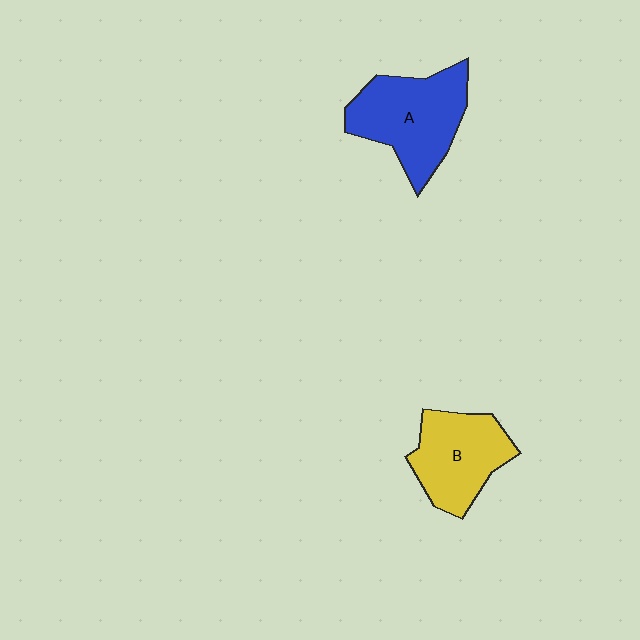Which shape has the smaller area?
Shape B (yellow).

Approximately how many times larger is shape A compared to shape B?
Approximately 1.2 times.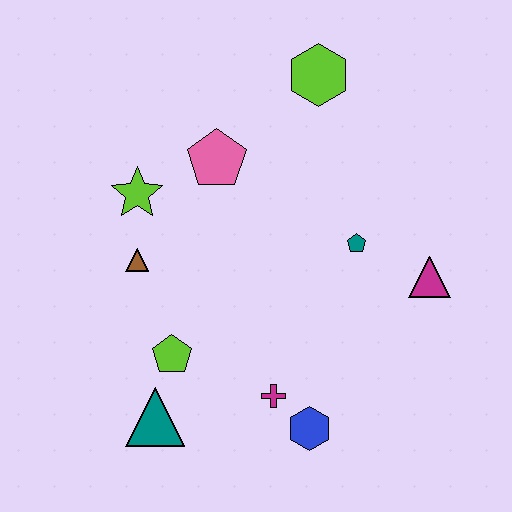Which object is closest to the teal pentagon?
The magenta triangle is closest to the teal pentagon.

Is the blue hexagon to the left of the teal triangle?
No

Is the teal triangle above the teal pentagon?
No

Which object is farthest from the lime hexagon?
The teal triangle is farthest from the lime hexagon.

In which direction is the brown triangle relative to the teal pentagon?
The brown triangle is to the left of the teal pentagon.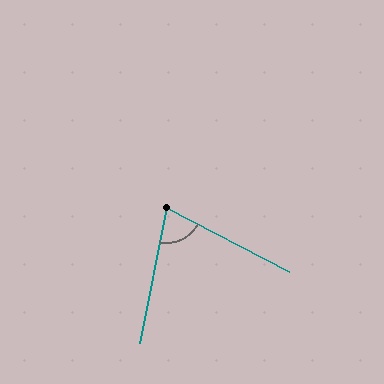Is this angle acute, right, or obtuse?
It is acute.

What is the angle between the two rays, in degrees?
Approximately 74 degrees.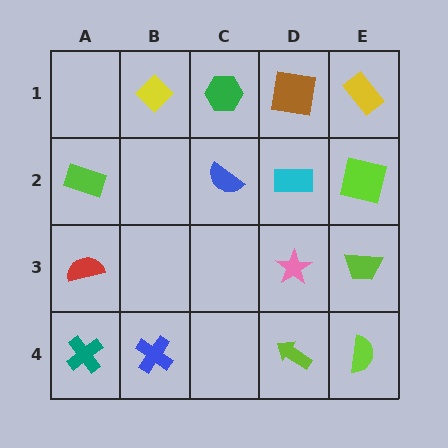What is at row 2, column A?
A lime rectangle.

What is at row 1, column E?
A yellow rectangle.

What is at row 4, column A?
A teal cross.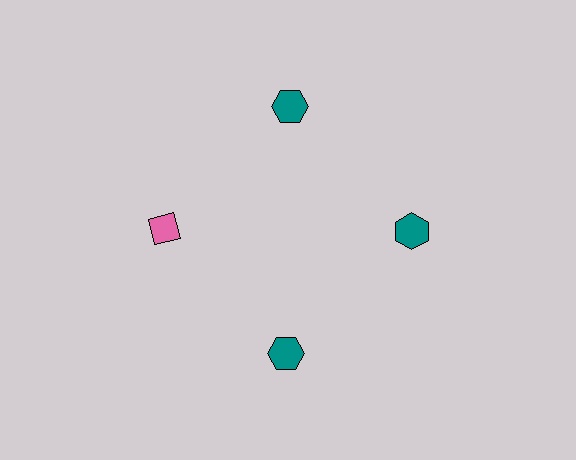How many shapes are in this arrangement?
There are 4 shapes arranged in a ring pattern.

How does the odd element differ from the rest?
It differs in both color (pink instead of teal) and shape (diamond instead of hexagon).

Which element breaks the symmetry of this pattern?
The pink diamond at roughly the 9 o'clock position breaks the symmetry. All other shapes are teal hexagons.